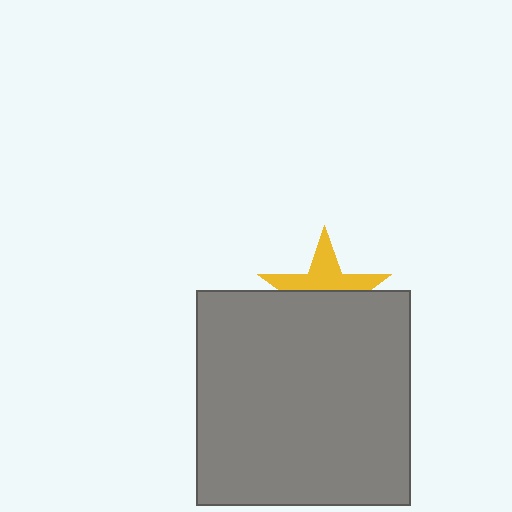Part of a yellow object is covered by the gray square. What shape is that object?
It is a star.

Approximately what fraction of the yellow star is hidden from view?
Roughly 55% of the yellow star is hidden behind the gray square.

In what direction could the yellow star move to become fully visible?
The yellow star could move up. That would shift it out from behind the gray square entirely.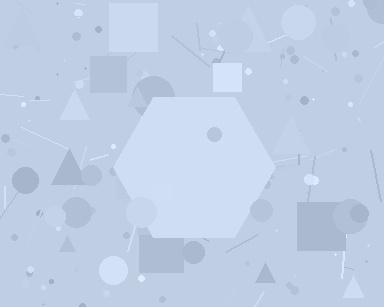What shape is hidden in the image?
A hexagon is hidden in the image.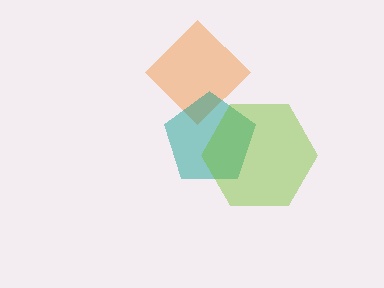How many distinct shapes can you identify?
There are 3 distinct shapes: an orange diamond, a teal pentagon, a lime hexagon.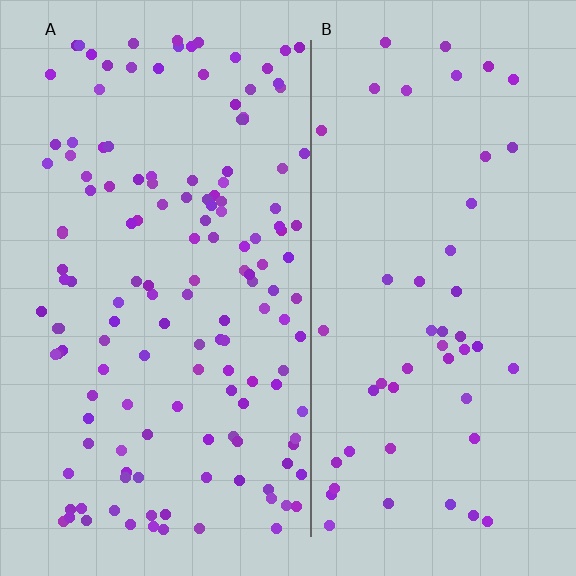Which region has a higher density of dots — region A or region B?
A (the left).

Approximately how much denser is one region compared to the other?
Approximately 2.9× — region A over region B.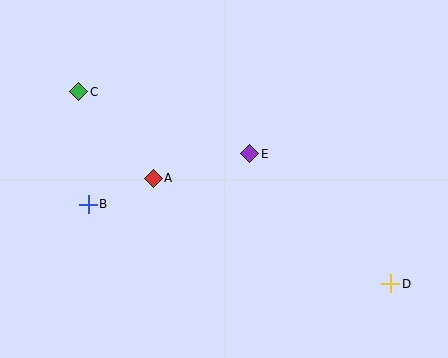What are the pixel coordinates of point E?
Point E is at (250, 154).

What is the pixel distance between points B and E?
The distance between B and E is 169 pixels.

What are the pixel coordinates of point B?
Point B is at (88, 204).